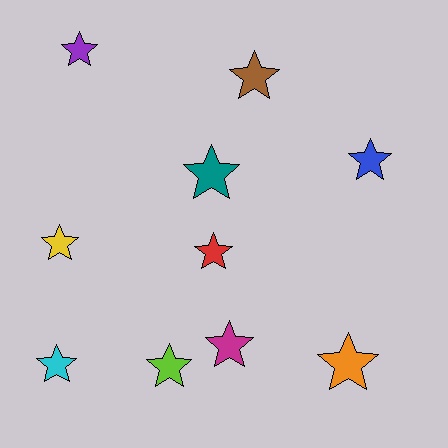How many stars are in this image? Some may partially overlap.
There are 10 stars.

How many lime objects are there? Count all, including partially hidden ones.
There is 1 lime object.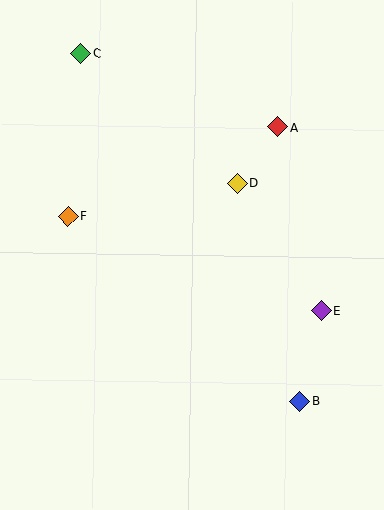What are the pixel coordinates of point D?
Point D is at (237, 183).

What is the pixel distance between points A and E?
The distance between A and E is 189 pixels.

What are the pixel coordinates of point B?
Point B is at (299, 401).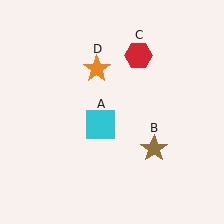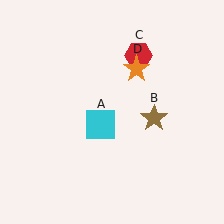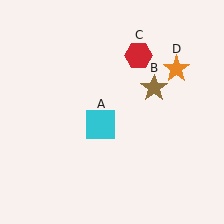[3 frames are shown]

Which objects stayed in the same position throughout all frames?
Cyan square (object A) and red hexagon (object C) remained stationary.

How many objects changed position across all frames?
2 objects changed position: brown star (object B), orange star (object D).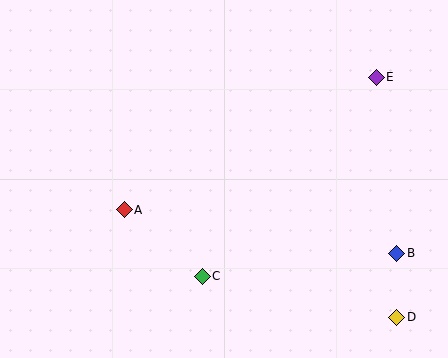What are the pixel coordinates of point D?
Point D is at (397, 317).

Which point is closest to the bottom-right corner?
Point D is closest to the bottom-right corner.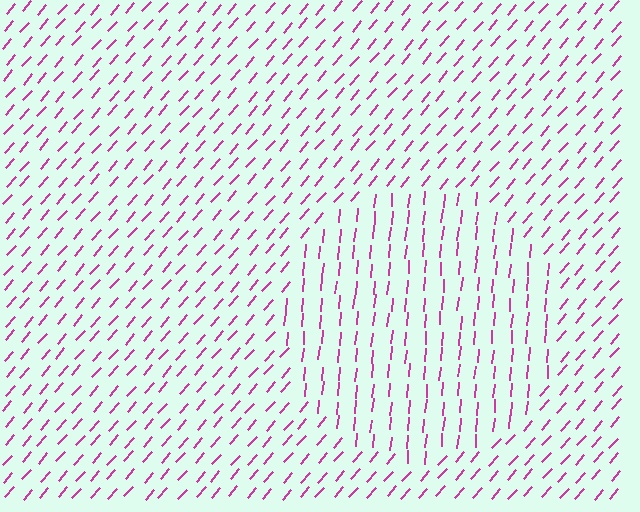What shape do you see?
I see a circle.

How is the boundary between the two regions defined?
The boundary is defined purely by a change in line orientation (approximately 36 degrees difference). All lines are the same color and thickness.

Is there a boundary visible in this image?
Yes, there is a texture boundary formed by a change in line orientation.